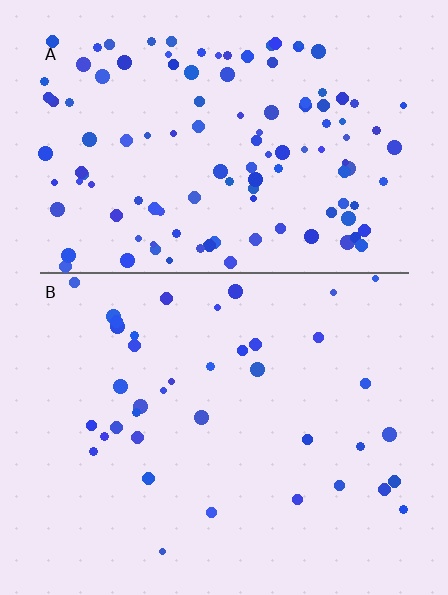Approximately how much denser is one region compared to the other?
Approximately 3.1× — region A over region B.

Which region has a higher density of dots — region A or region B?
A (the top).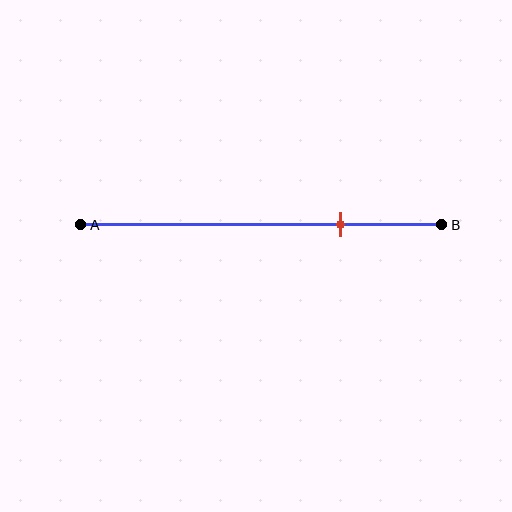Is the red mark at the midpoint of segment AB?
No, the mark is at about 70% from A, not at the 50% midpoint.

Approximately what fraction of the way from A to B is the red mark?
The red mark is approximately 70% of the way from A to B.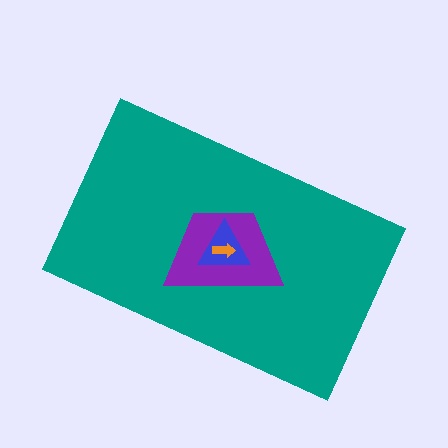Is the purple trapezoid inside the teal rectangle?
Yes.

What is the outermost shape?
The teal rectangle.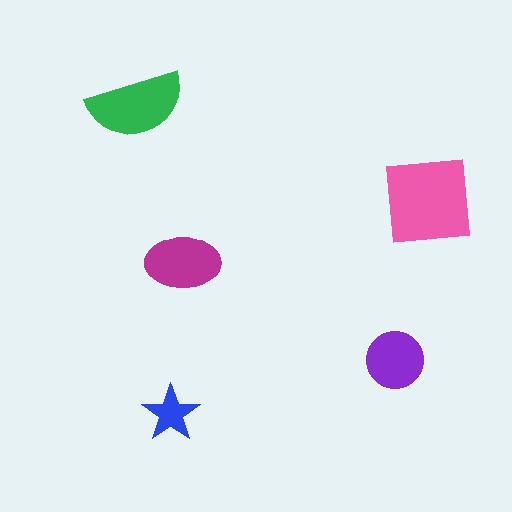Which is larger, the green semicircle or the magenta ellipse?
The green semicircle.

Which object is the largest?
The pink square.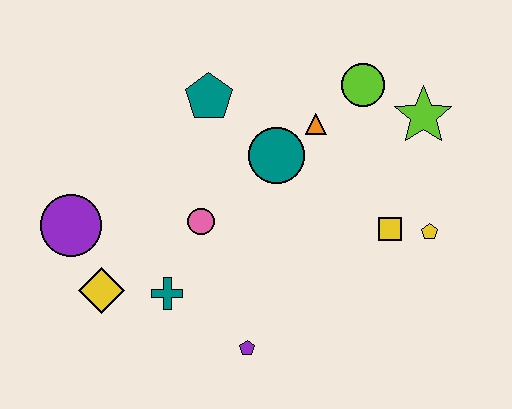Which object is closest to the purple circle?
The yellow diamond is closest to the purple circle.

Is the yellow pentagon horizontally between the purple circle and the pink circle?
No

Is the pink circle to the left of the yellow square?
Yes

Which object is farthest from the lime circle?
The yellow diamond is farthest from the lime circle.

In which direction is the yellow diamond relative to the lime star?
The yellow diamond is to the left of the lime star.